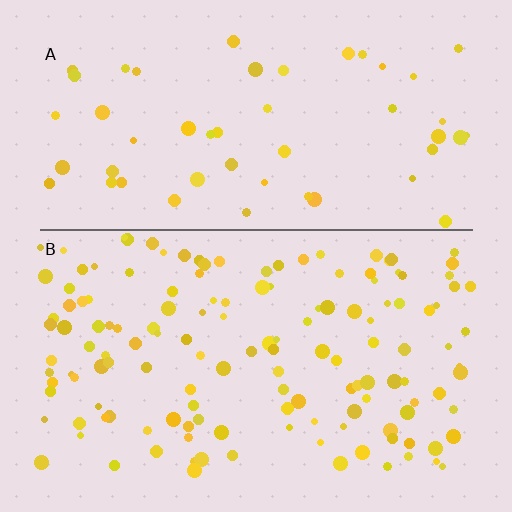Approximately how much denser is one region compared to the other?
Approximately 2.7× — region B over region A.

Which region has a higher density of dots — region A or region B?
B (the bottom).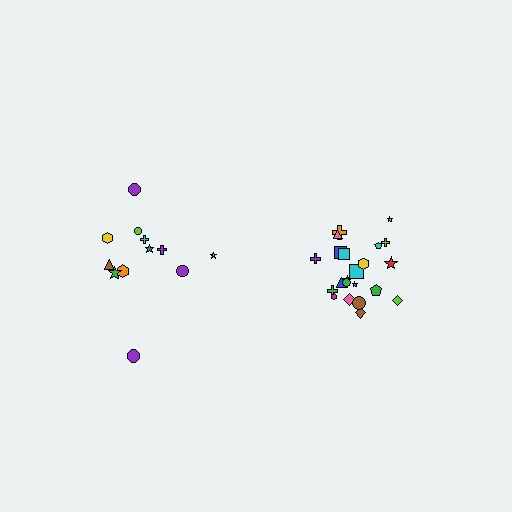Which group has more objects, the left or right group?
The right group.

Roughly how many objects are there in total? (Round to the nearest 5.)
Roughly 35 objects in total.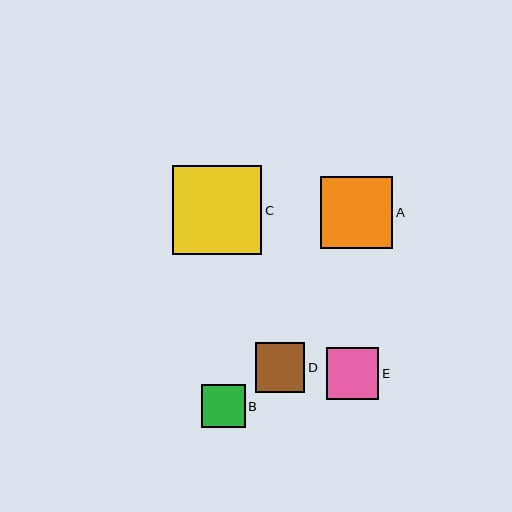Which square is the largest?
Square C is the largest with a size of approximately 89 pixels.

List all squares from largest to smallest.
From largest to smallest: C, A, E, D, B.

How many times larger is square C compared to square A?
Square C is approximately 1.2 times the size of square A.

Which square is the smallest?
Square B is the smallest with a size of approximately 43 pixels.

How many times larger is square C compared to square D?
Square C is approximately 1.8 times the size of square D.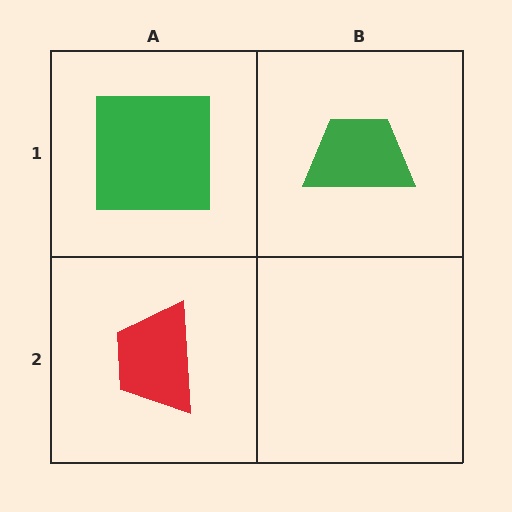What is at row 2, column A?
A red trapezoid.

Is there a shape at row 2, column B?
No, that cell is empty.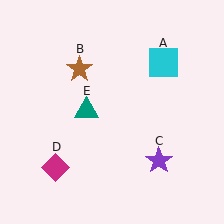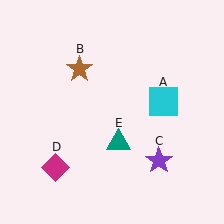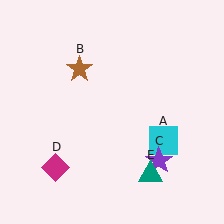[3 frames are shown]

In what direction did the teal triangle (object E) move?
The teal triangle (object E) moved down and to the right.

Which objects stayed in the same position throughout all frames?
Brown star (object B) and purple star (object C) and magenta diamond (object D) remained stationary.